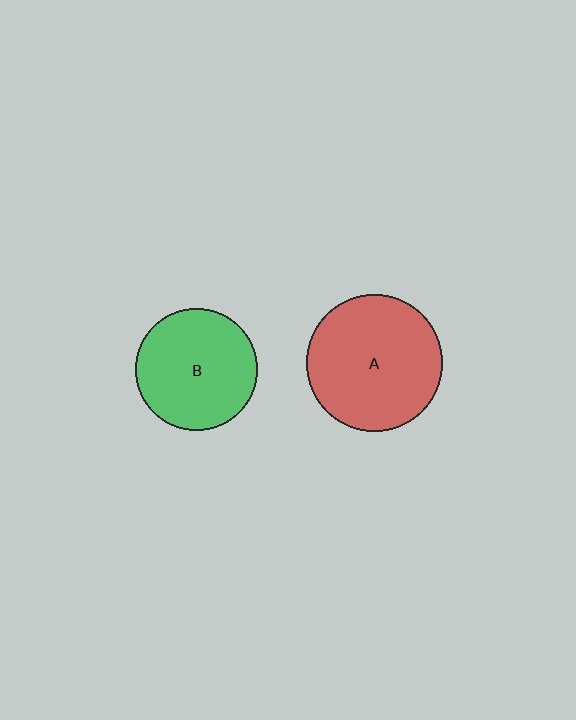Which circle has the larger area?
Circle A (red).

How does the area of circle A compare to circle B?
Approximately 1.3 times.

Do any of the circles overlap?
No, none of the circles overlap.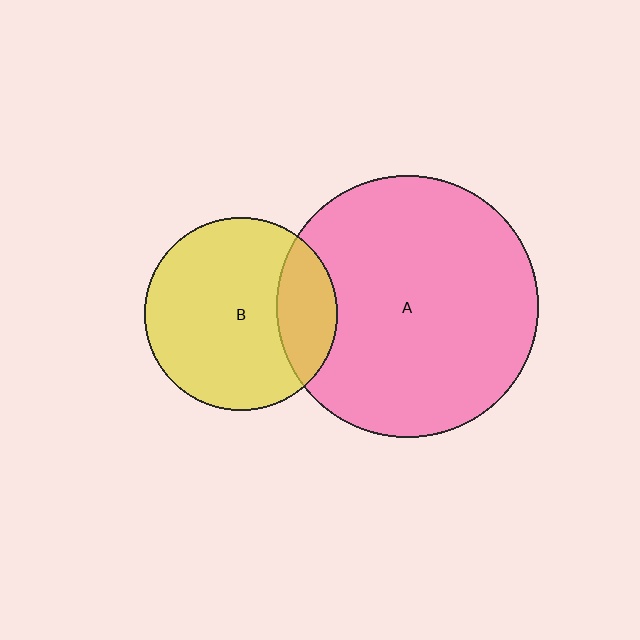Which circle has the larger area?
Circle A (pink).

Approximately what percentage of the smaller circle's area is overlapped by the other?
Approximately 20%.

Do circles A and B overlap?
Yes.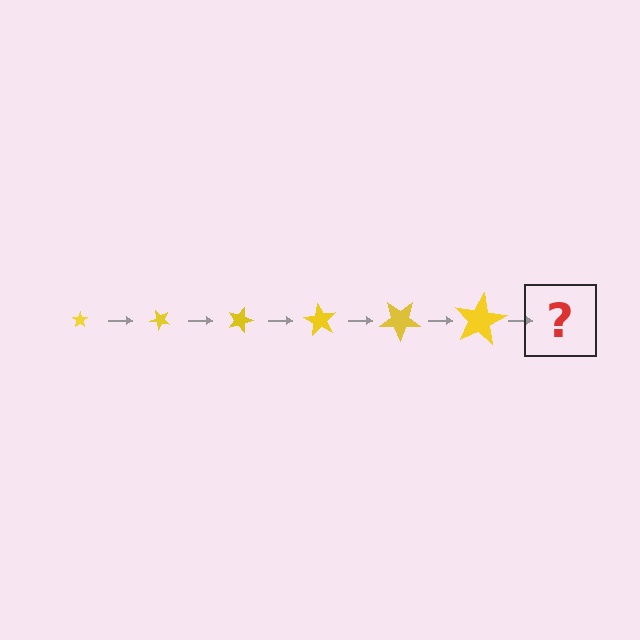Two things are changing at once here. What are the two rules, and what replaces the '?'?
The two rules are that the star grows larger each step and it rotates 45 degrees each step. The '?' should be a star, larger than the previous one and rotated 270 degrees from the start.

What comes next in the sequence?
The next element should be a star, larger than the previous one and rotated 270 degrees from the start.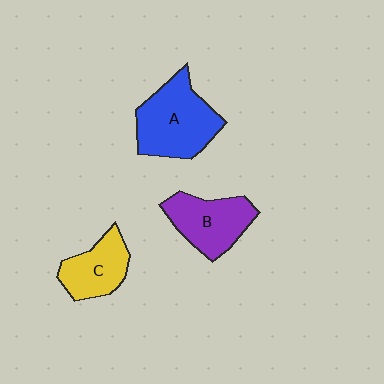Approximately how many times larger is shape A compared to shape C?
Approximately 1.6 times.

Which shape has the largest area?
Shape A (blue).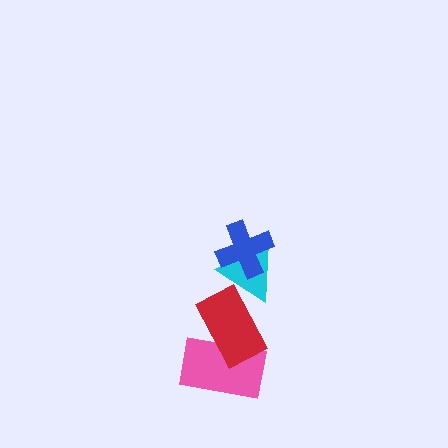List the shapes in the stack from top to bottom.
From top to bottom: the blue cross, the cyan triangle, the red rectangle, the pink rectangle.